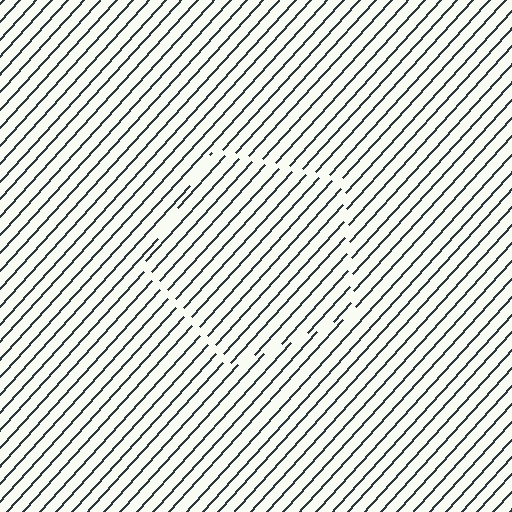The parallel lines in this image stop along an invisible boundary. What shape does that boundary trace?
An illusory pentagon. The interior of the shape contains the same grating, shifted by half a period — the contour is defined by the phase discontinuity where line-ends from the inner and outer gratings abut.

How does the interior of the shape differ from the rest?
The interior of the shape contains the same grating, shifted by half a period — the contour is defined by the phase discontinuity where line-ends from the inner and outer gratings abut.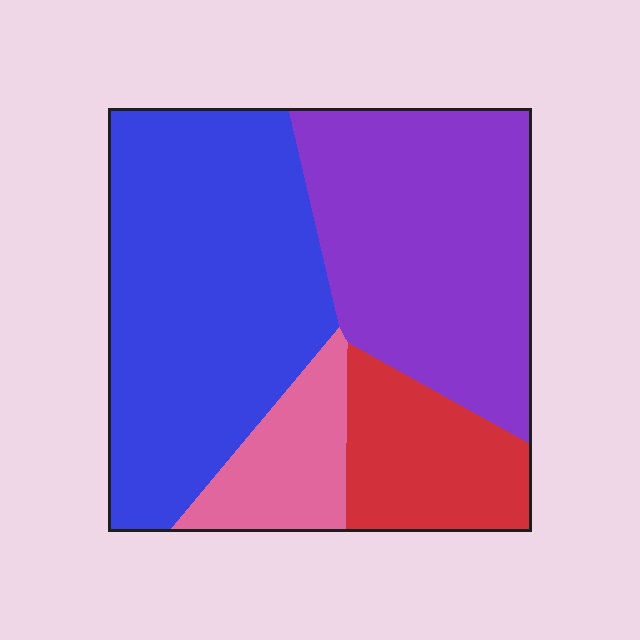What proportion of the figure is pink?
Pink covers 11% of the figure.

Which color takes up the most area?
Blue, at roughly 40%.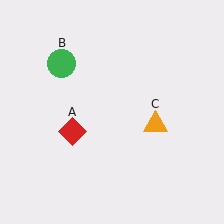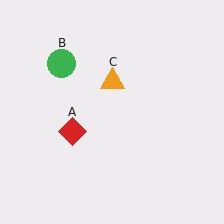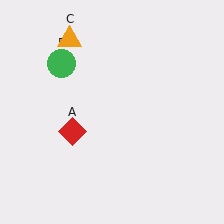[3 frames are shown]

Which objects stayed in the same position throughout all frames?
Red diamond (object A) and green circle (object B) remained stationary.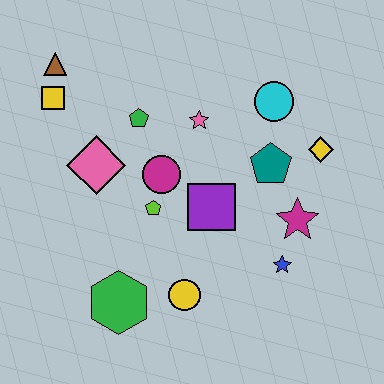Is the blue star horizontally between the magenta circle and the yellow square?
No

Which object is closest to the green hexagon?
The yellow circle is closest to the green hexagon.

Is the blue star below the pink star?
Yes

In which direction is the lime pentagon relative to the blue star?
The lime pentagon is to the left of the blue star.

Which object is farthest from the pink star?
The green hexagon is farthest from the pink star.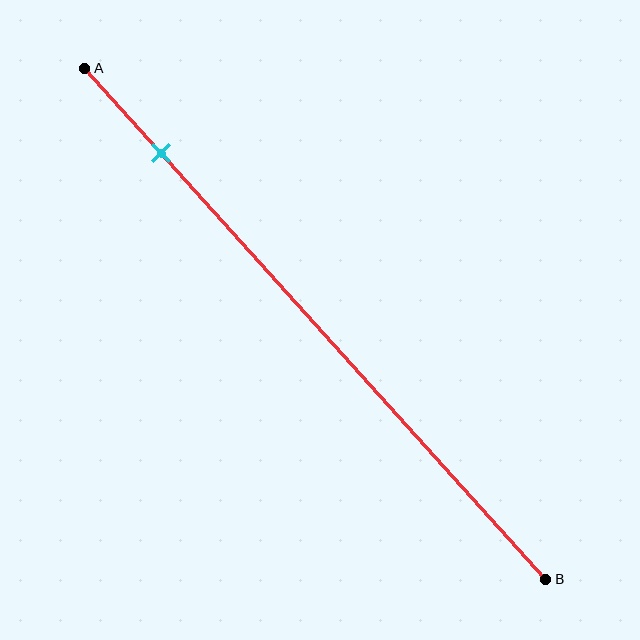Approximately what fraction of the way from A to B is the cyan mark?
The cyan mark is approximately 15% of the way from A to B.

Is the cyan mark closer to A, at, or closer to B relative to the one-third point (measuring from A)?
The cyan mark is closer to point A than the one-third point of segment AB.